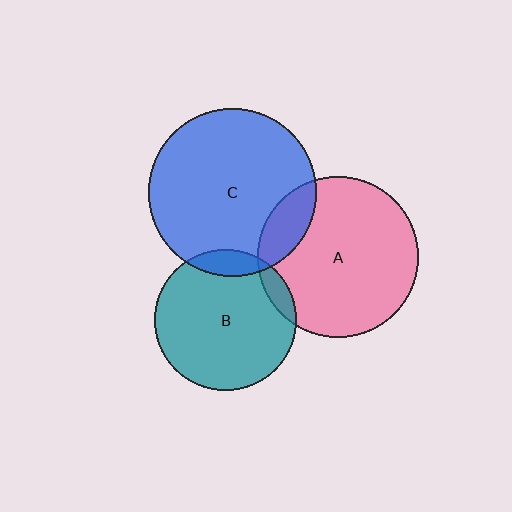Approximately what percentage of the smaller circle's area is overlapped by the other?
Approximately 10%.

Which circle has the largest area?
Circle C (blue).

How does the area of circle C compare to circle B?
Approximately 1.4 times.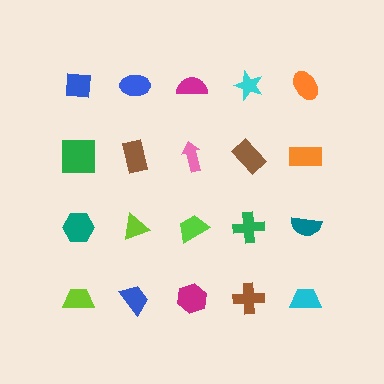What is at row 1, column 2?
A blue ellipse.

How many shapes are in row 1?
5 shapes.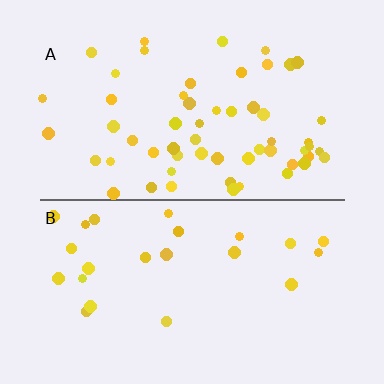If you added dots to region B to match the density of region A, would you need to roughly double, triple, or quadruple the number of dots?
Approximately double.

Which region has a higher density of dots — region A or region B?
A (the top).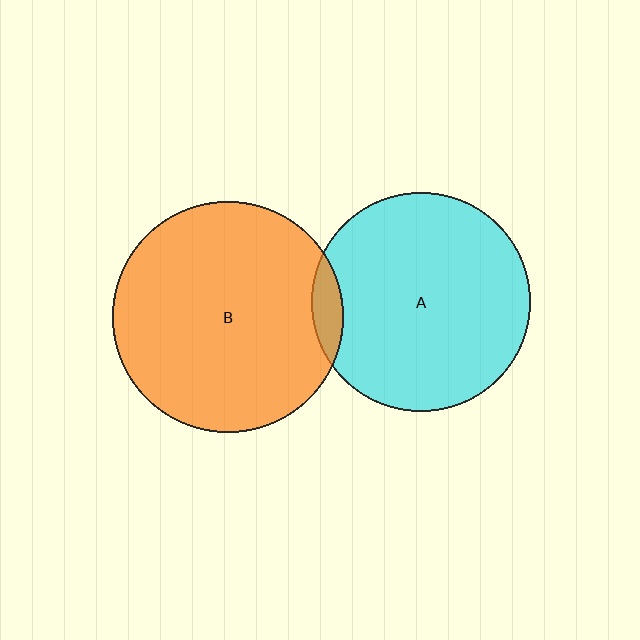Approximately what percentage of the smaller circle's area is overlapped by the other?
Approximately 5%.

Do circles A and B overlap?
Yes.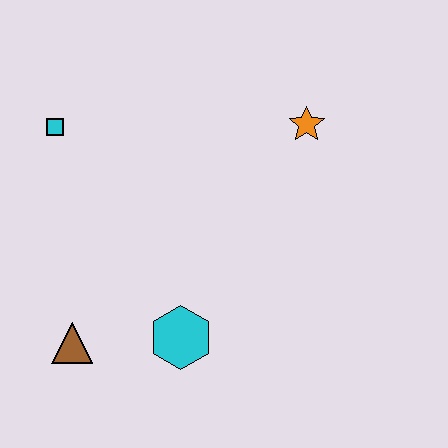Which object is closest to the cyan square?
The brown triangle is closest to the cyan square.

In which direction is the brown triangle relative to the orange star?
The brown triangle is to the left of the orange star.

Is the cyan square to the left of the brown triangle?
Yes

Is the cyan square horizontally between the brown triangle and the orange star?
No